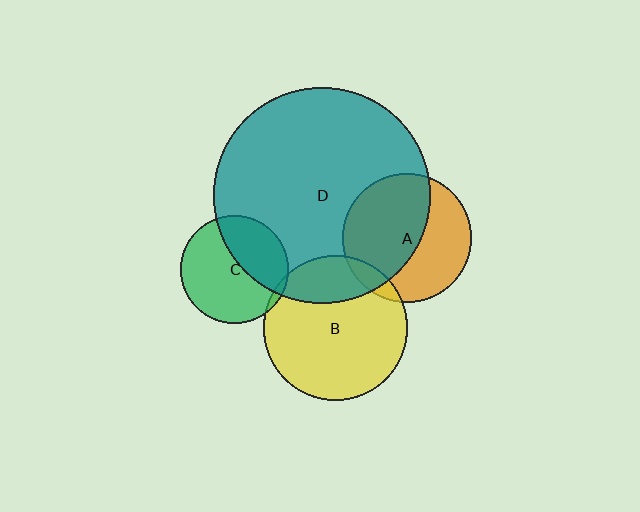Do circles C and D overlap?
Yes.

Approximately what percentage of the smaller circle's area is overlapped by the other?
Approximately 35%.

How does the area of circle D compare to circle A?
Approximately 2.8 times.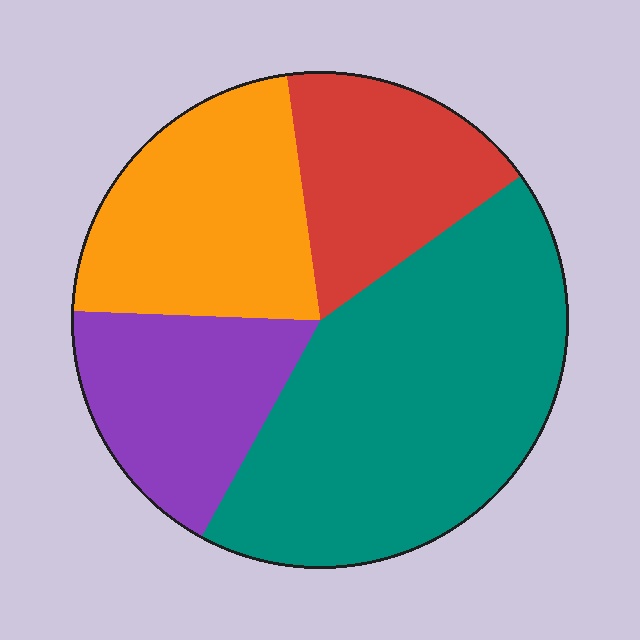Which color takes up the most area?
Teal, at roughly 45%.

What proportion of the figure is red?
Red covers 17% of the figure.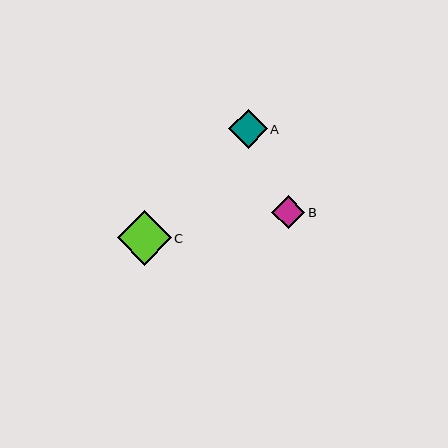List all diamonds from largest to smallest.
From largest to smallest: C, A, B.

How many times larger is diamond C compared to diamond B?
Diamond C is approximately 1.6 times the size of diamond B.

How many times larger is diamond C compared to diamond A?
Diamond C is approximately 1.4 times the size of diamond A.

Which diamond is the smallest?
Diamond B is the smallest with a size of approximately 33 pixels.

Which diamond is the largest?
Diamond C is the largest with a size of approximately 54 pixels.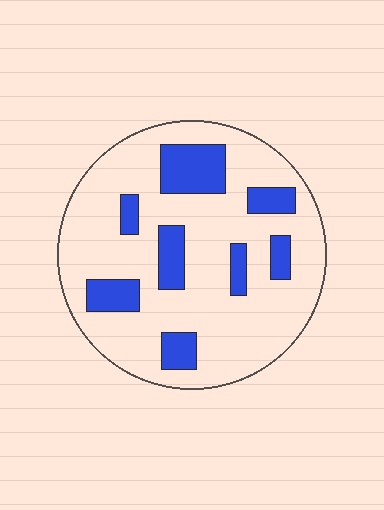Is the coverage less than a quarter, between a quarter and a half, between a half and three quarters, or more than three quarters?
Less than a quarter.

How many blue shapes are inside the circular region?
8.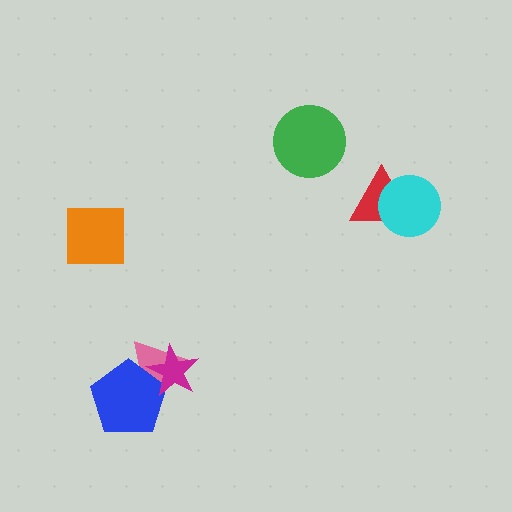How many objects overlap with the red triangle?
1 object overlaps with the red triangle.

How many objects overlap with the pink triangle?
2 objects overlap with the pink triangle.